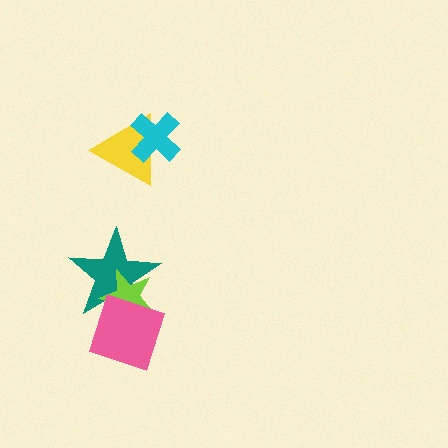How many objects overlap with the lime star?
2 objects overlap with the lime star.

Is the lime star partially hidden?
Yes, it is partially covered by another shape.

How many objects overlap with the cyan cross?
1 object overlaps with the cyan cross.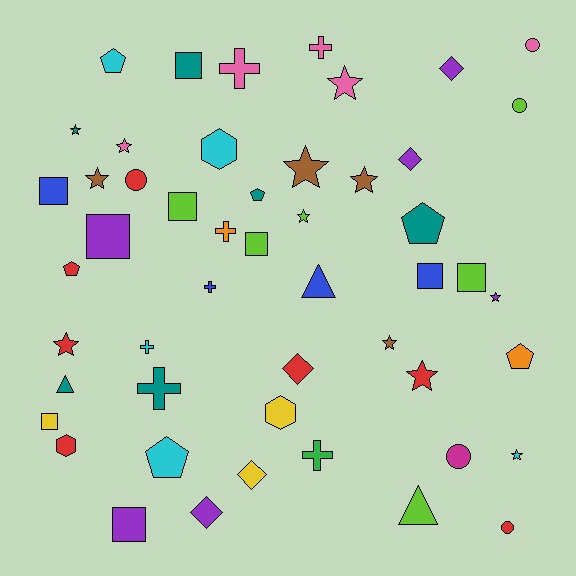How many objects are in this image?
There are 50 objects.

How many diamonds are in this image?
There are 5 diamonds.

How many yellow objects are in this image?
There are 3 yellow objects.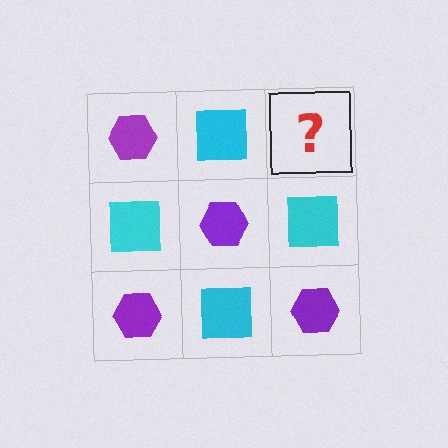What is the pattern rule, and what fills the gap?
The rule is that it alternates purple hexagon and cyan square in a checkerboard pattern. The gap should be filled with a purple hexagon.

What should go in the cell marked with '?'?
The missing cell should contain a purple hexagon.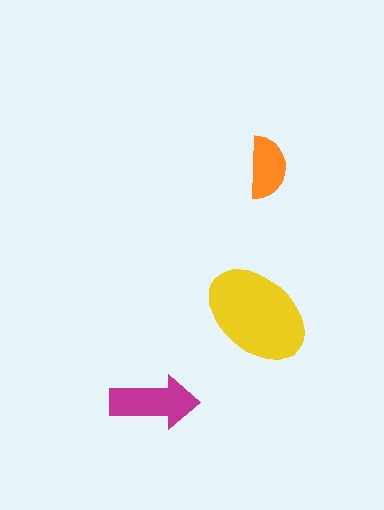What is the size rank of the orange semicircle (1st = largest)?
3rd.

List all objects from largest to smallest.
The yellow ellipse, the magenta arrow, the orange semicircle.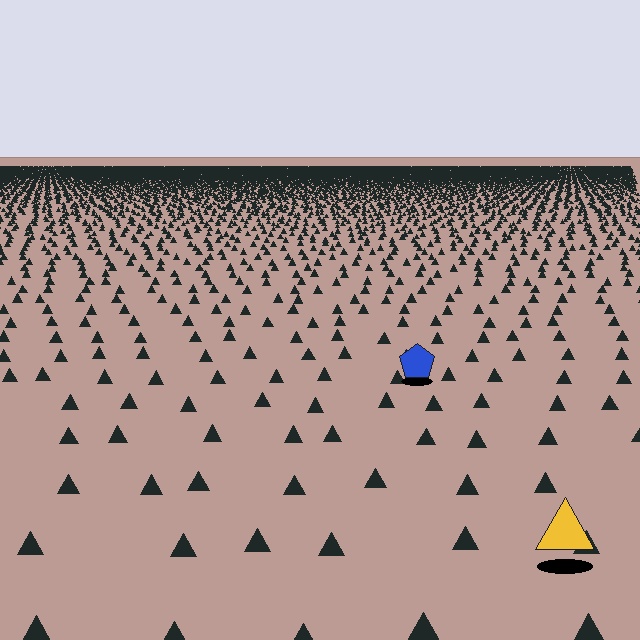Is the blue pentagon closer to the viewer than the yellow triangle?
No. The yellow triangle is closer — you can tell from the texture gradient: the ground texture is coarser near it.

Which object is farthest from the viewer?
The blue pentagon is farthest from the viewer. It appears smaller and the ground texture around it is denser.